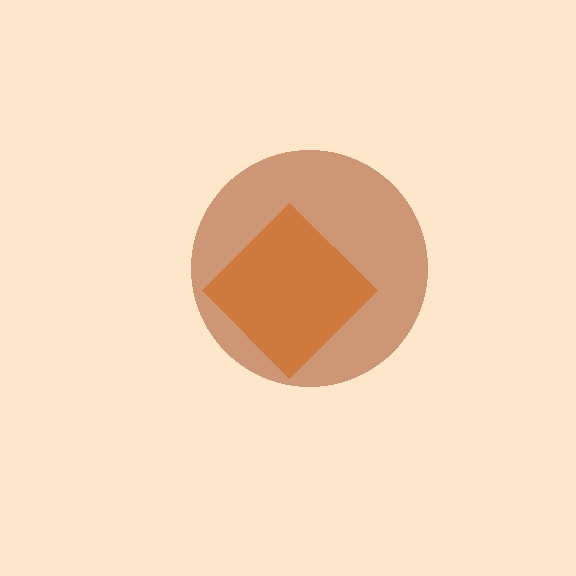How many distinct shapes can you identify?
There are 2 distinct shapes: an orange diamond, a brown circle.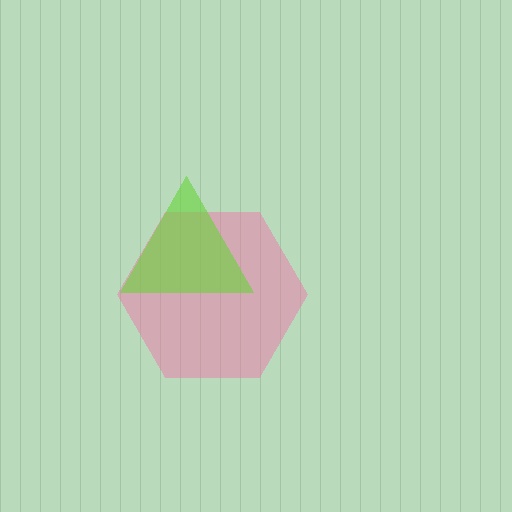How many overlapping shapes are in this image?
There are 2 overlapping shapes in the image.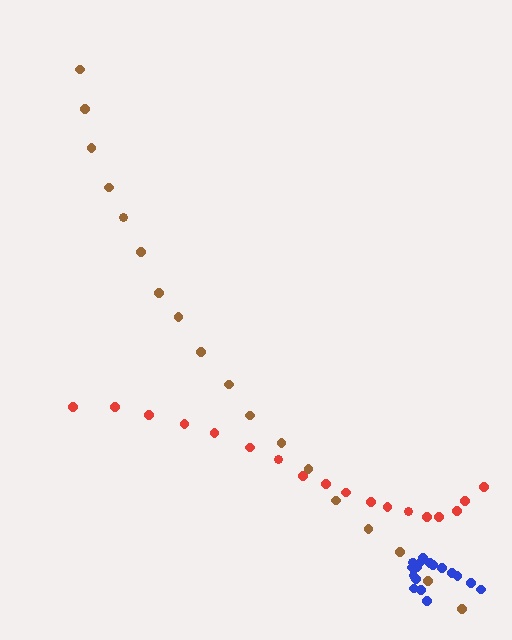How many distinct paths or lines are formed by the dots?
There are 3 distinct paths.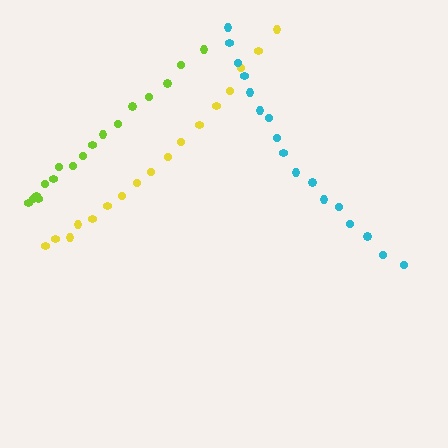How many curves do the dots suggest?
There are 3 distinct paths.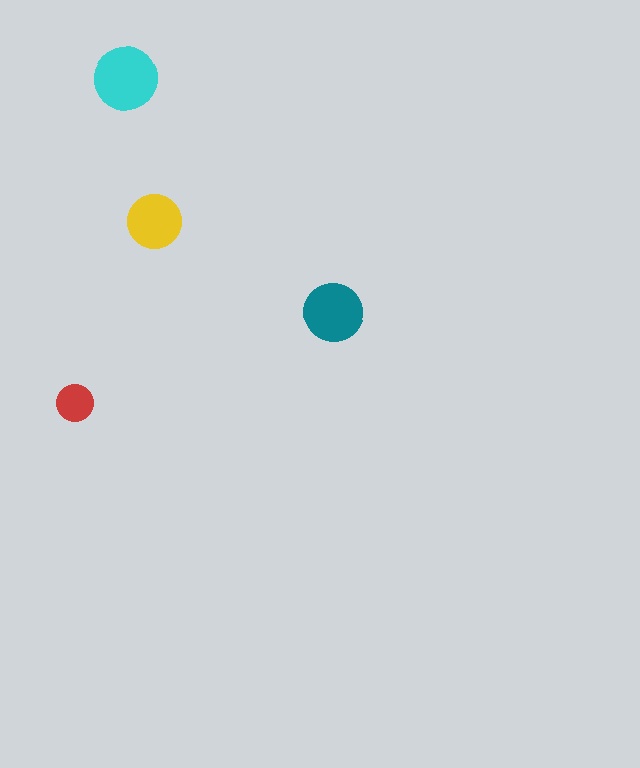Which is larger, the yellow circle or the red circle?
The yellow one.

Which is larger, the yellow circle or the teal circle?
The teal one.